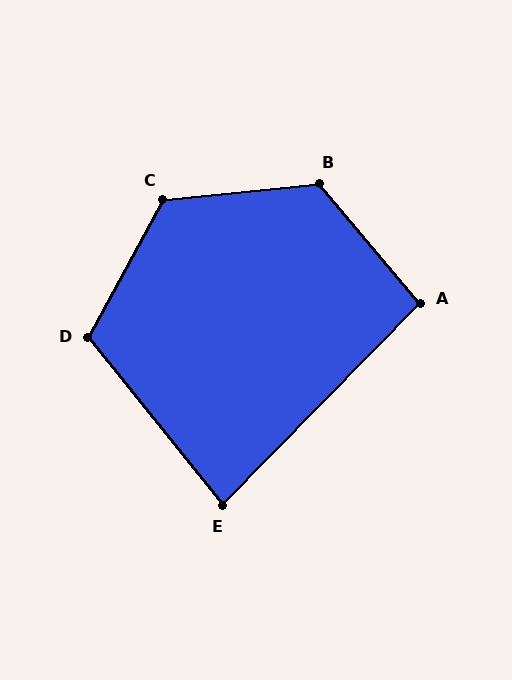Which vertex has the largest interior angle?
C, at approximately 124 degrees.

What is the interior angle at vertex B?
Approximately 124 degrees (obtuse).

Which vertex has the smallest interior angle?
E, at approximately 83 degrees.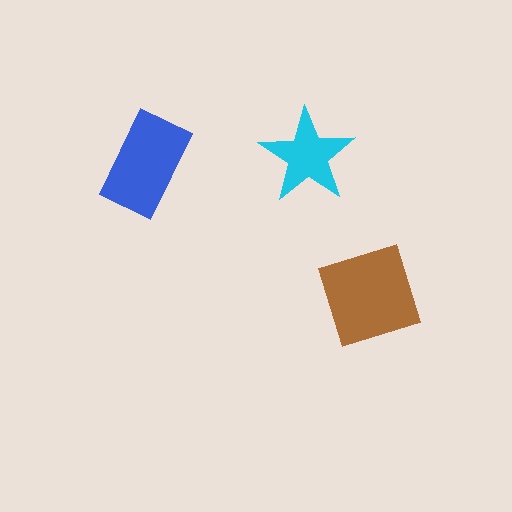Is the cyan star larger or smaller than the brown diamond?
Smaller.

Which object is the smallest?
The cyan star.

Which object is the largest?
The brown diamond.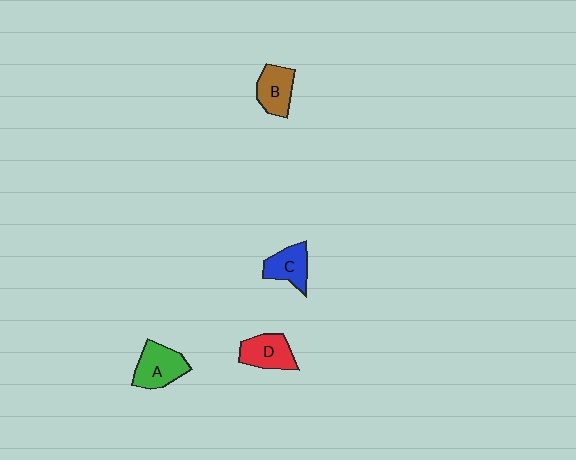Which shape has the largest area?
Shape A (green).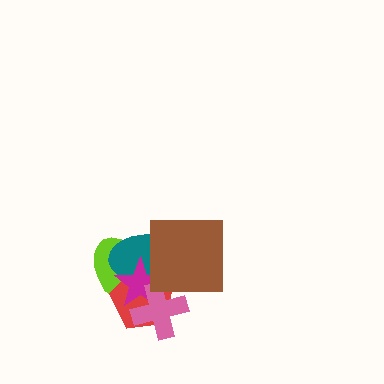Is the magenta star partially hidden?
Yes, it is partially covered by another shape.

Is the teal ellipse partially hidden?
Yes, it is partially covered by another shape.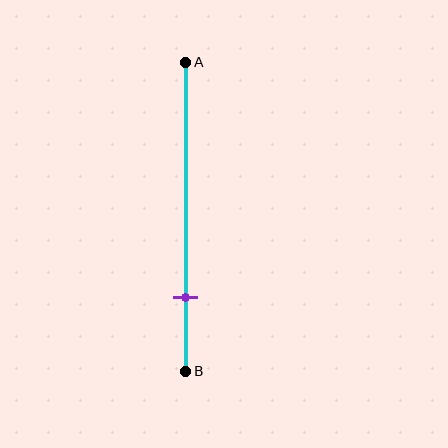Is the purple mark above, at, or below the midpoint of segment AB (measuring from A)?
The purple mark is below the midpoint of segment AB.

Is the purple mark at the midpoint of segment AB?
No, the mark is at about 75% from A, not at the 50% midpoint.